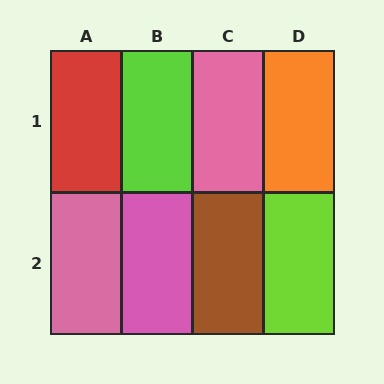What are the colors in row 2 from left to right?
Pink, pink, brown, lime.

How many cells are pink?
3 cells are pink.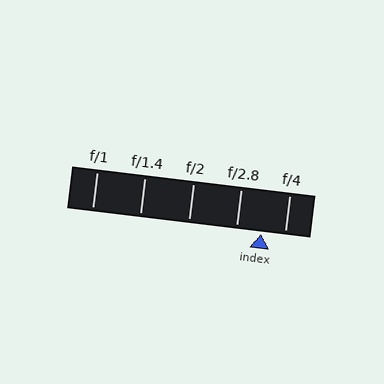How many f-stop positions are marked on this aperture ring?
There are 5 f-stop positions marked.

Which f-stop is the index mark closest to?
The index mark is closest to f/4.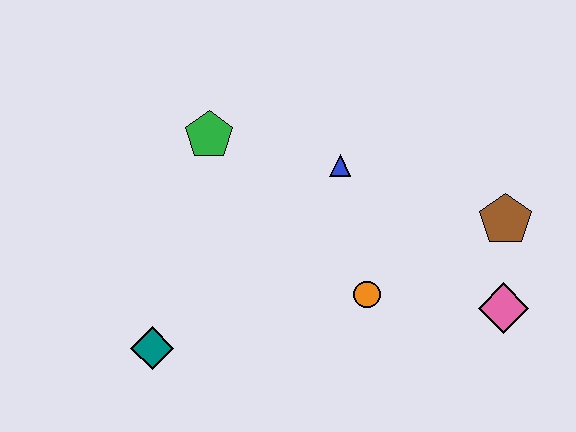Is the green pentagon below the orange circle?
No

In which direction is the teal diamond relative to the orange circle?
The teal diamond is to the left of the orange circle.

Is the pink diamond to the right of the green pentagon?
Yes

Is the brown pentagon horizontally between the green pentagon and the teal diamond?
No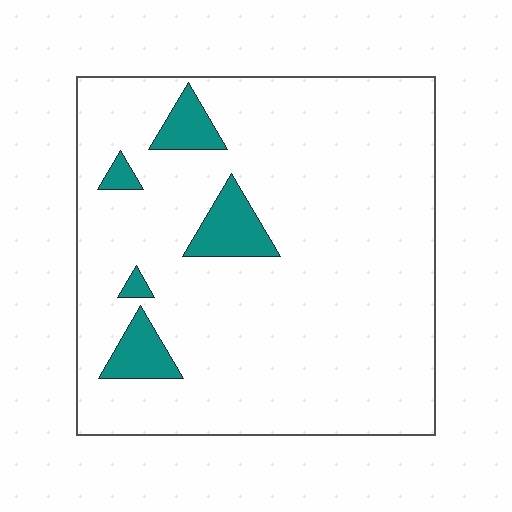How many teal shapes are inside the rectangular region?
5.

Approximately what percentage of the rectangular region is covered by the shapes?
Approximately 10%.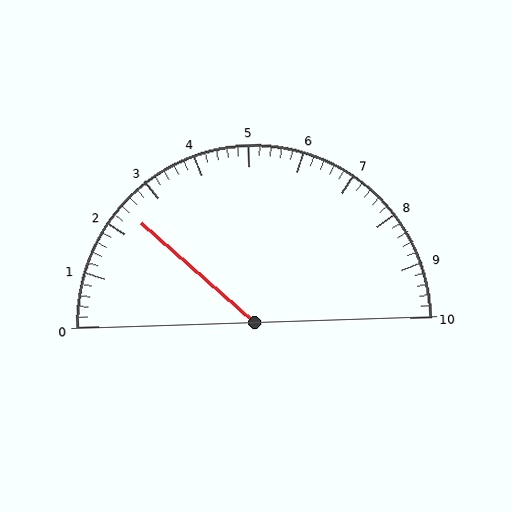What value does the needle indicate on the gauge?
The needle indicates approximately 2.4.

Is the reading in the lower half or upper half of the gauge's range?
The reading is in the lower half of the range (0 to 10).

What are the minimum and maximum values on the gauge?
The gauge ranges from 0 to 10.